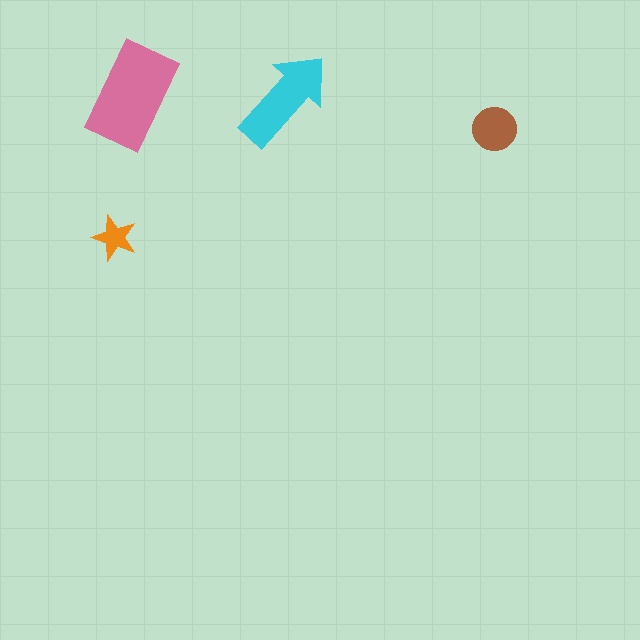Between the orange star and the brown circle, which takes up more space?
The brown circle.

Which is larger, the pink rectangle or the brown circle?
The pink rectangle.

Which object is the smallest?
The orange star.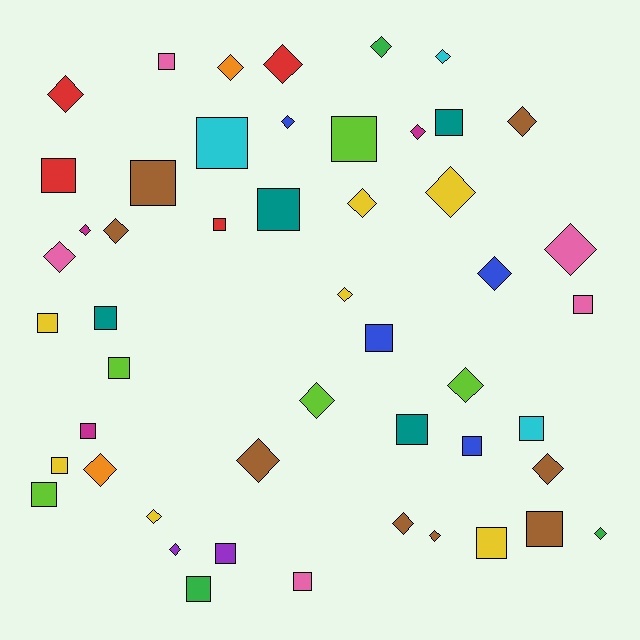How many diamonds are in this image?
There are 26 diamonds.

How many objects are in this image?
There are 50 objects.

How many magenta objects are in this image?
There are 3 magenta objects.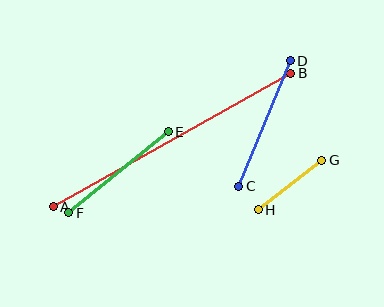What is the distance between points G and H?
The distance is approximately 81 pixels.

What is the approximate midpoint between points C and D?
The midpoint is at approximately (265, 123) pixels.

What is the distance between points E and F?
The distance is approximately 129 pixels.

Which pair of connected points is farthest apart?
Points A and B are farthest apart.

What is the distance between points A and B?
The distance is approximately 273 pixels.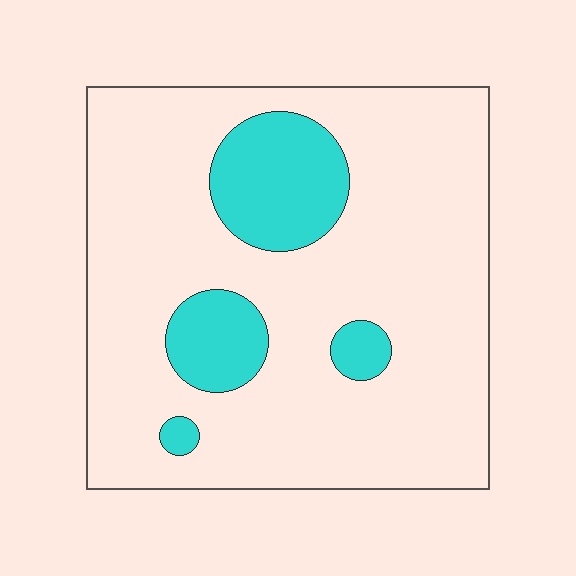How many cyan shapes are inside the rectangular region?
4.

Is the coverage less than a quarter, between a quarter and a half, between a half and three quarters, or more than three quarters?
Less than a quarter.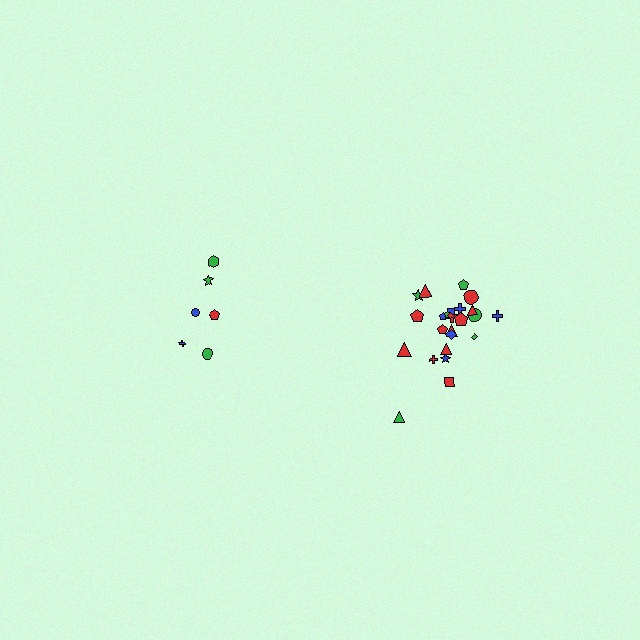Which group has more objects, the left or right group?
The right group.